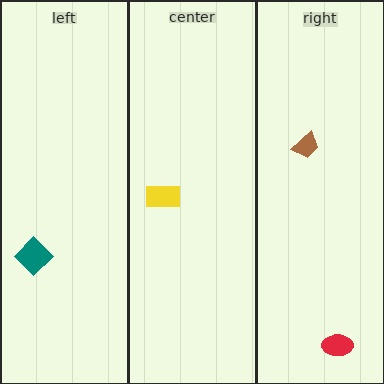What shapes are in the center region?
The yellow rectangle.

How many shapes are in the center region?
1.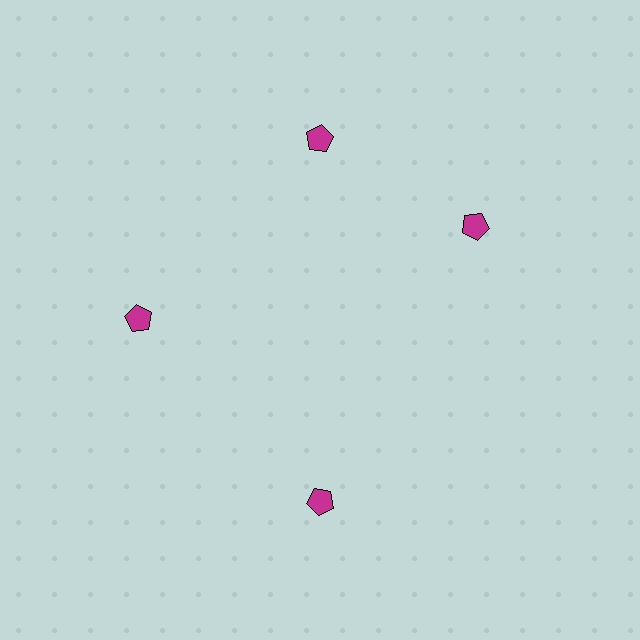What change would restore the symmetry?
The symmetry would be restored by rotating it back into even spacing with its neighbors so that all 4 pentagons sit at equal angles and equal distance from the center.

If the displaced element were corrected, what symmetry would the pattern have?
It would have 4-fold rotational symmetry — the pattern would map onto itself every 90 degrees.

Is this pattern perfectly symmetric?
No. The 4 magenta pentagons are arranged in a ring, but one element near the 3 o'clock position is rotated out of alignment along the ring, breaking the 4-fold rotational symmetry.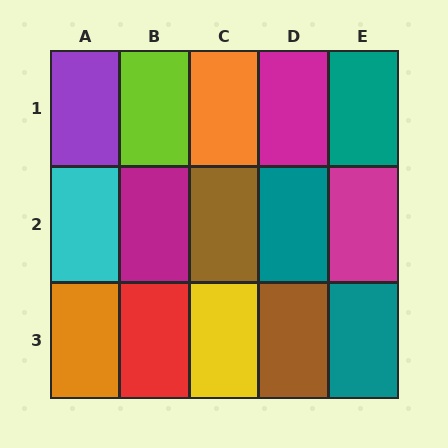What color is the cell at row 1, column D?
Magenta.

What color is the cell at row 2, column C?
Brown.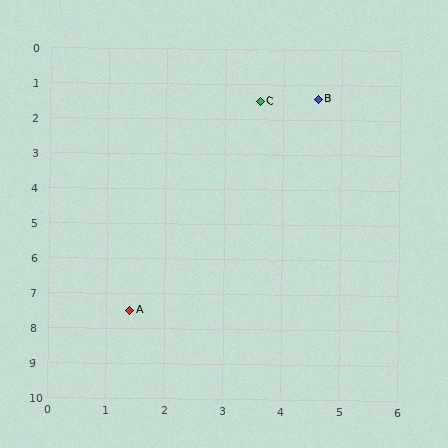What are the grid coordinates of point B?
Point B is at approximately (4.6, 1.4).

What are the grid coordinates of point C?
Point C is at approximately (3.6, 1.5).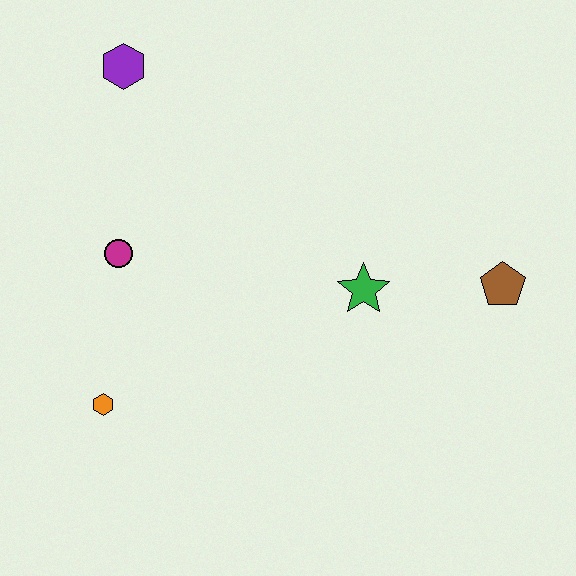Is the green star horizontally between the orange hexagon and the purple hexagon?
No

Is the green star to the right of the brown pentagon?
No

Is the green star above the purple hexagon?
No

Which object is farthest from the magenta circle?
The brown pentagon is farthest from the magenta circle.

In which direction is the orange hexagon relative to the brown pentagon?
The orange hexagon is to the left of the brown pentagon.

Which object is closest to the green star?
The brown pentagon is closest to the green star.